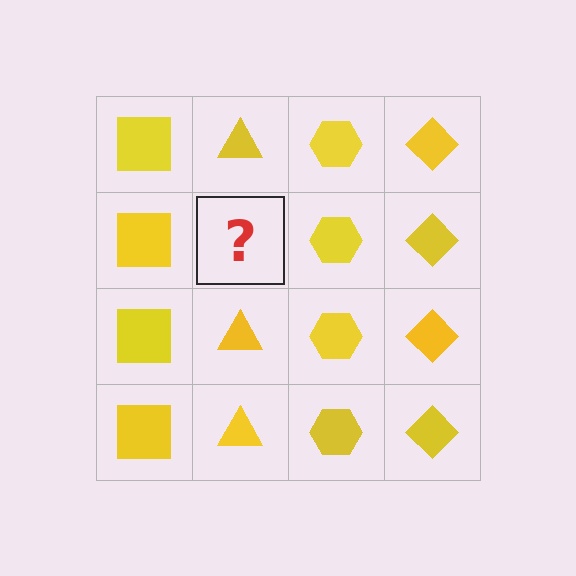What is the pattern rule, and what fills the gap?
The rule is that each column has a consistent shape. The gap should be filled with a yellow triangle.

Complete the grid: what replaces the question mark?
The question mark should be replaced with a yellow triangle.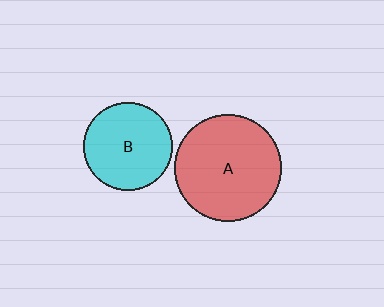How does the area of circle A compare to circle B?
Approximately 1.5 times.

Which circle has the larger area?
Circle A (red).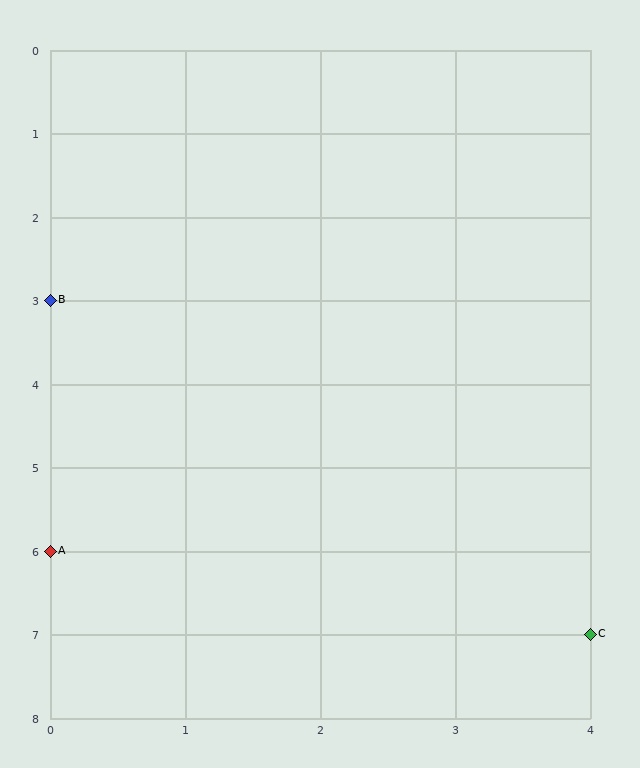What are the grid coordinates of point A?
Point A is at grid coordinates (0, 6).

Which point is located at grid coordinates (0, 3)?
Point B is at (0, 3).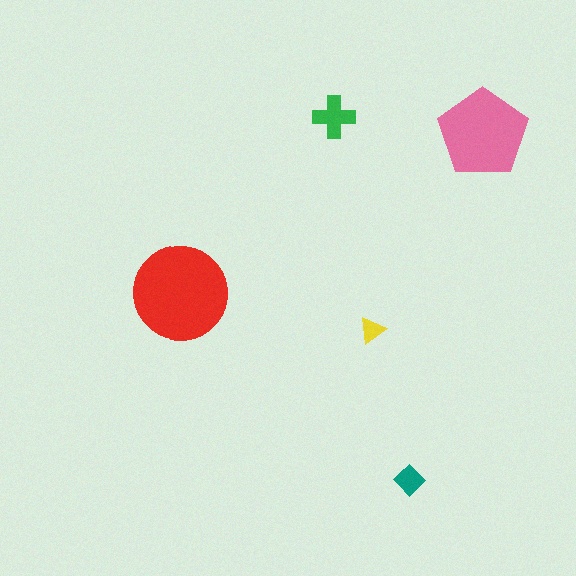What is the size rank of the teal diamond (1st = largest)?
4th.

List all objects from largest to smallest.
The red circle, the pink pentagon, the green cross, the teal diamond, the yellow triangle.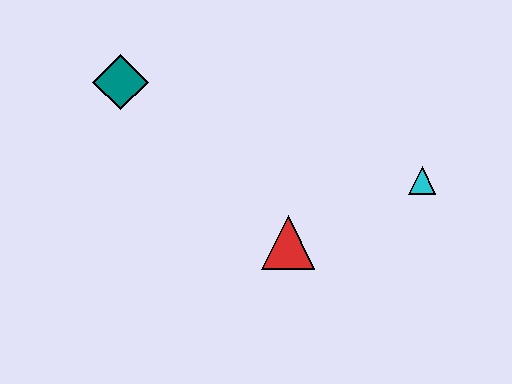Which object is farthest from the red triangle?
The teal diamond is farthest from the red triangle.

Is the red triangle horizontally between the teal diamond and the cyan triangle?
Yes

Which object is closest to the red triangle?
The cyan triangle is closest to the red triangle.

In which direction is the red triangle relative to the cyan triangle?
The red triangle is to the left of the cyan triangle.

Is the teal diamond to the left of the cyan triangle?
Yes